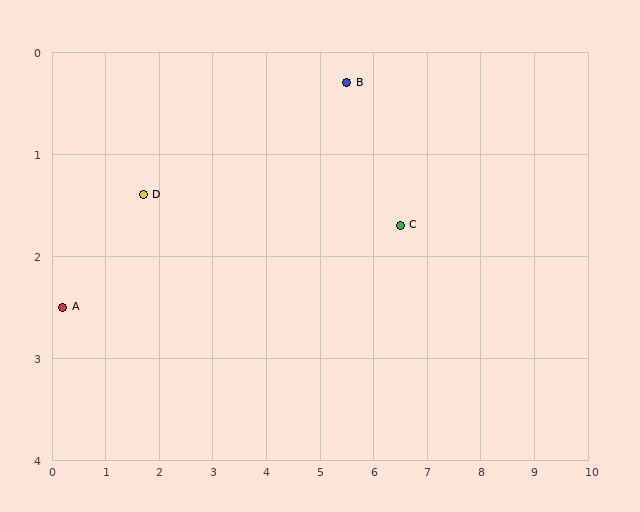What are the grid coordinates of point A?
Point A is at approximately (0.2, 2.5).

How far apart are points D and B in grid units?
Points D and B are about 4.0 grid units apart.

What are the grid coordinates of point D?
Point D is at approximately (1.7, 1.4).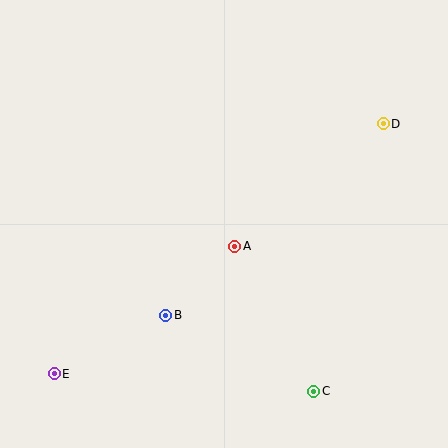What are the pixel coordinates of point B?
Point B is at (166, 315).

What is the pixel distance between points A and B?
The distance between A and B is 98 pixels.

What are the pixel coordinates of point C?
Point C is at (314, 391).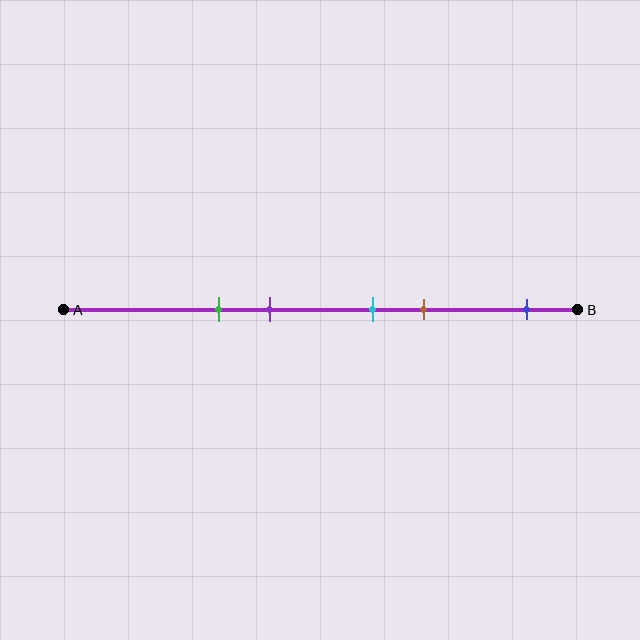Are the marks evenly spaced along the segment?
No, the marks are not evenly spaced.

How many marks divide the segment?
There are 5 marks dividing the segment.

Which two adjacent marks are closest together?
The cyan and brown marks are the closest adjacent pair.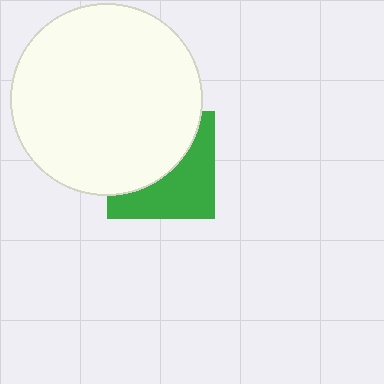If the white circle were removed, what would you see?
You would see the complete green square.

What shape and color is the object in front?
The object in front is a white circle.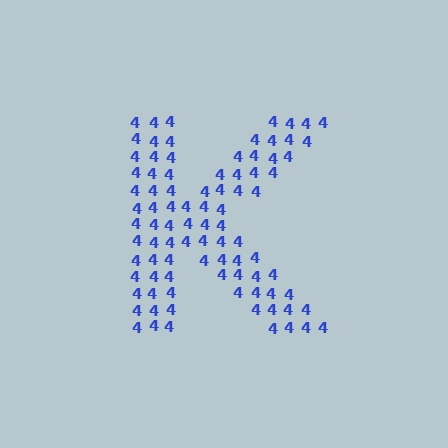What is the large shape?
The large shape is the letter K.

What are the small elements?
The small elements are digit 4's.